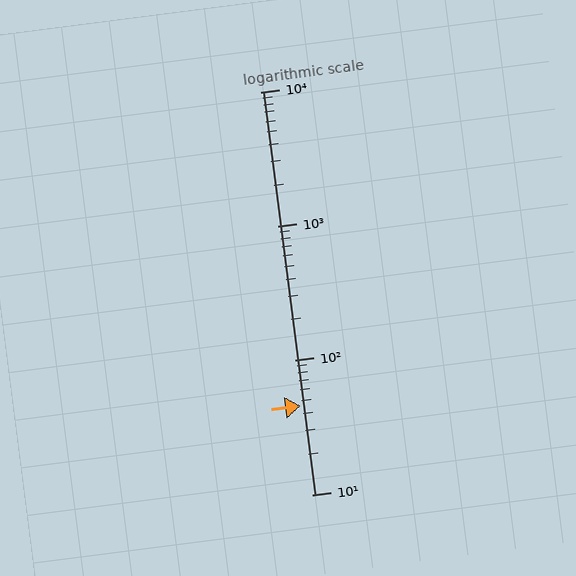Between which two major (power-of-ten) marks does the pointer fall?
The pointer is between 10 and 100.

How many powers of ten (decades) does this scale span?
The scale spans 3 decades, from 10 to 10000.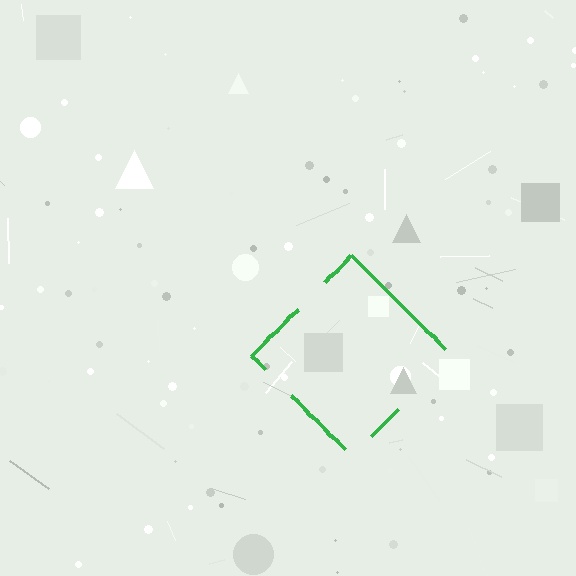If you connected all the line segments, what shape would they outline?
They would outline a diamond.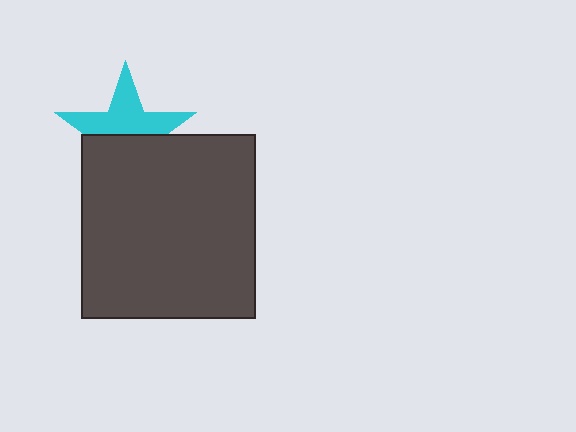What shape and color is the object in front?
The object in front is a dark gray rectangle.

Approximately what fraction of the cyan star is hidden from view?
Roughly 48% of the cyan star is hidden behind the dark gray rectangle.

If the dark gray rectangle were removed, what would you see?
You would see the complete cyan star.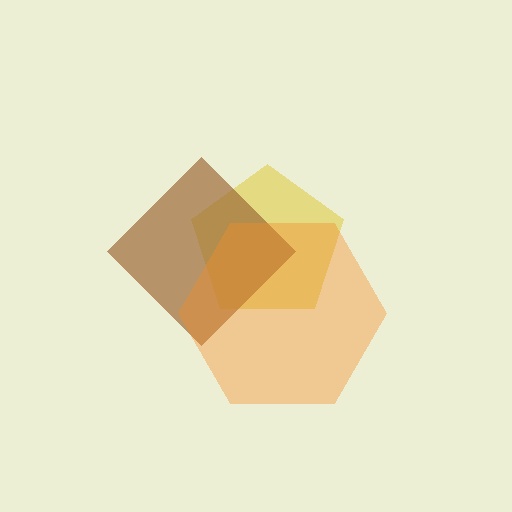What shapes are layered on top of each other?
The layered shapes are: a yellow pentagon, a brown diamond, an orange hexagon.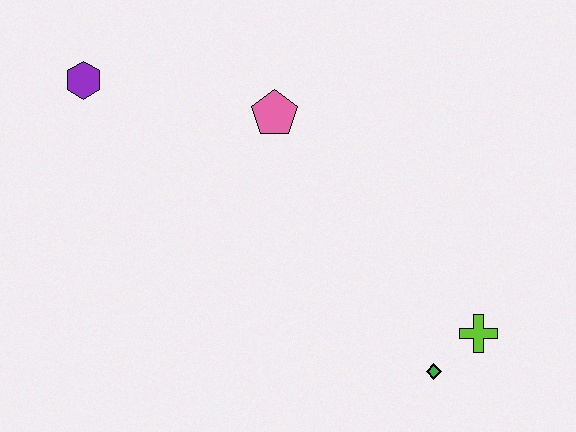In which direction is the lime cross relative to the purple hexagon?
The lime cross is to the right of the purple hexagon.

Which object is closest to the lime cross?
The green diamond is closest to the lime cross.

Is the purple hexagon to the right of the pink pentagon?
No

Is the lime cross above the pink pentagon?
No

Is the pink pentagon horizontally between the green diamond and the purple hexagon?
Yes